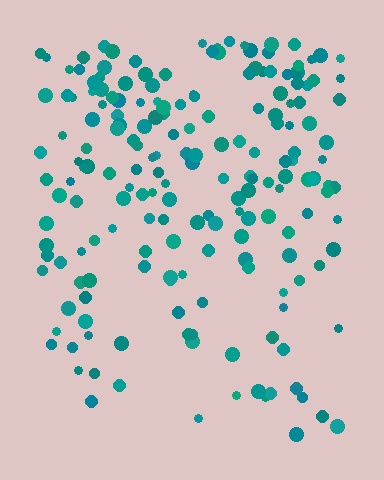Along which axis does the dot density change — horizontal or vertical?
Vertical.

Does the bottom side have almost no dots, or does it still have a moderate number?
Still a moderate number, just noticeably fewer than the top.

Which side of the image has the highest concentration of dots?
The top.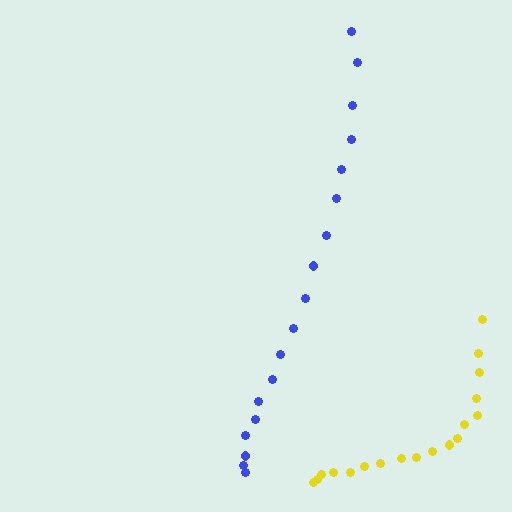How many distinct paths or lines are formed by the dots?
There are 2 distinct paths.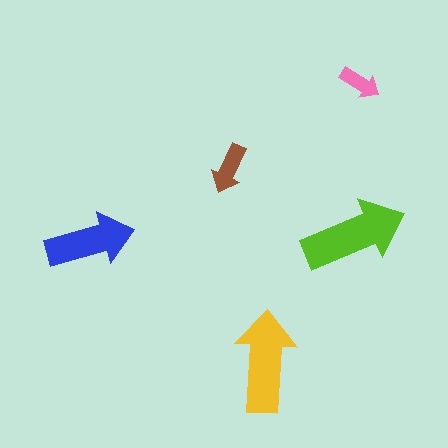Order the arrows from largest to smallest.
the lime one, the yellow one, the blue one, the brown one, the pink one.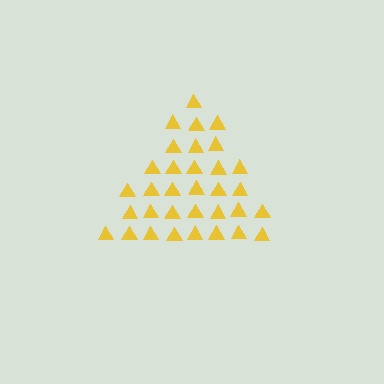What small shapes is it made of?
It is made of small triangles.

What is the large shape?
The large shape is a triangle.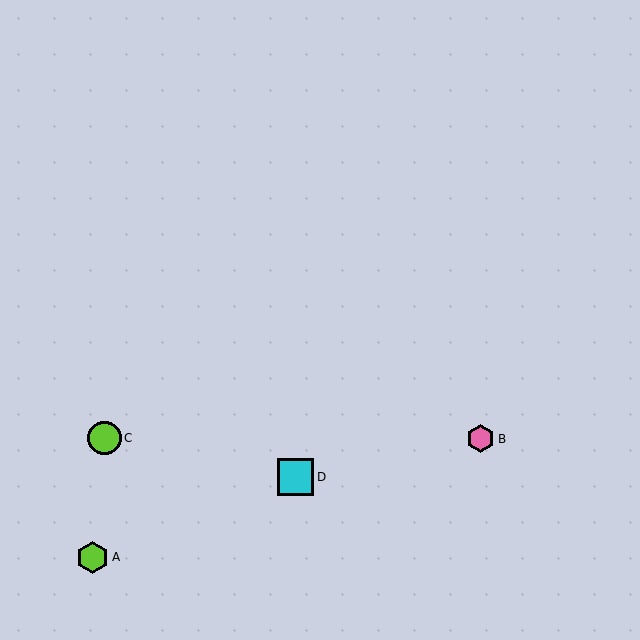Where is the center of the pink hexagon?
The center of the pink hexagon is at (481, 439).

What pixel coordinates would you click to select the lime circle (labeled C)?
Click at (105, 438) to select the lime circle C.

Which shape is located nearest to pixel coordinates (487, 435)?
The pink hexagon (labeled B) at (481, 439) is nearest to that location.